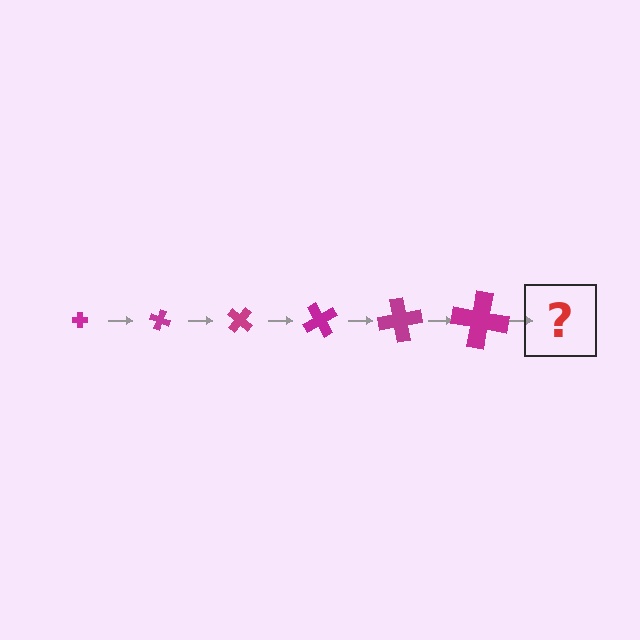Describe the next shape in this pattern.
It should be a cross, larger than the previous one and rotated 120 degrees from the start.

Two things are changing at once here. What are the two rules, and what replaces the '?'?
The two rules are that the cross grows larger each step and it rotates 20 degrees each step. The '?' should be a cross, larger than the previous one and rotated 120 degrees from the start.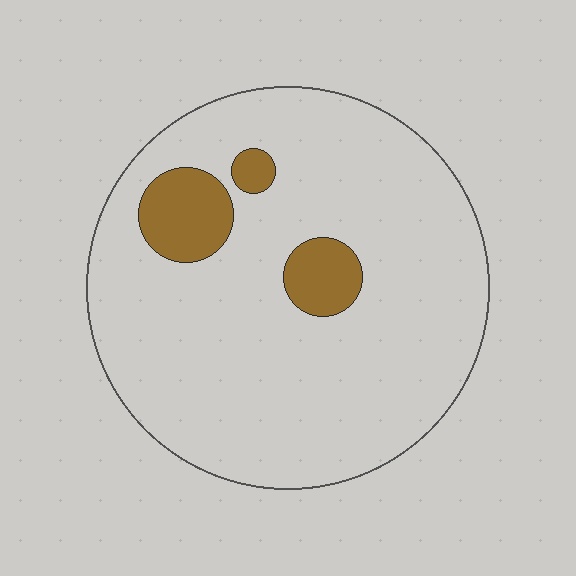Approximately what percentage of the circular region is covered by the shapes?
Approximately 10%.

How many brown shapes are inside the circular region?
3.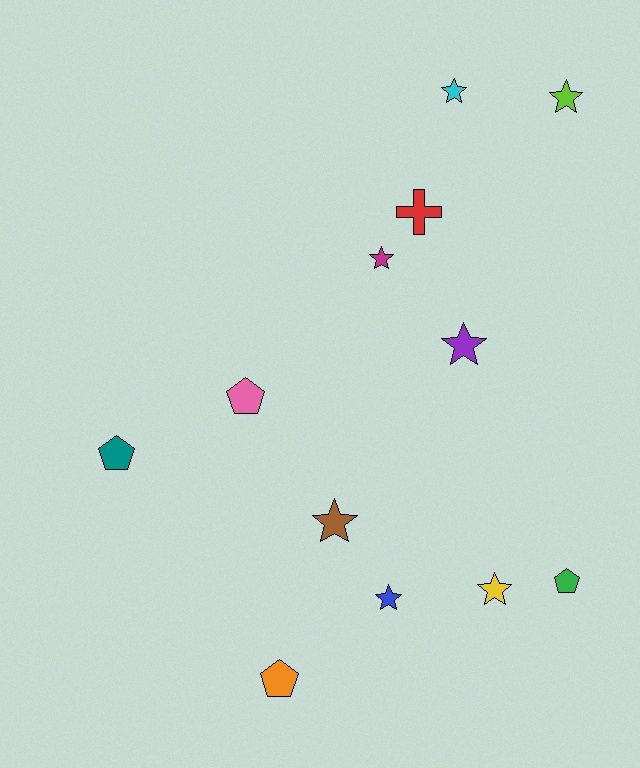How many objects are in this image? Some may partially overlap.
There are 12 objects.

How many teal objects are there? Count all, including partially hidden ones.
There is 1 teal object.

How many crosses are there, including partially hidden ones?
There is 1 cross.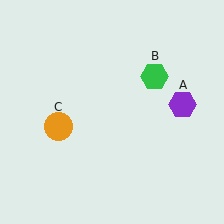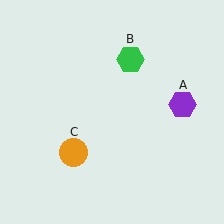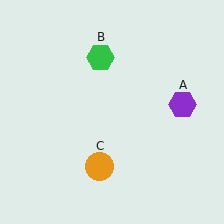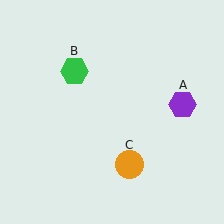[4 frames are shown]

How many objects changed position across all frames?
2 objects changed position: green hexagon (object B), orange circle (object C).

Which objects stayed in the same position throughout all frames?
Purple hexagon (object A) remained stationary.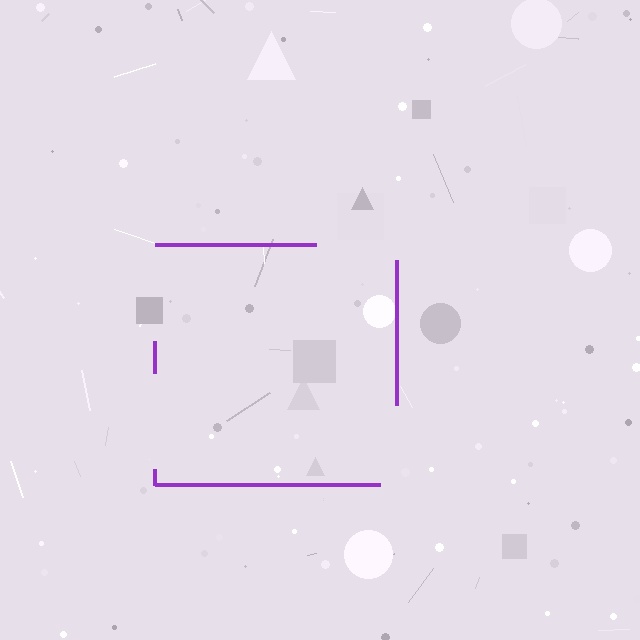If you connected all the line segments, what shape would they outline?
They would outline a square.